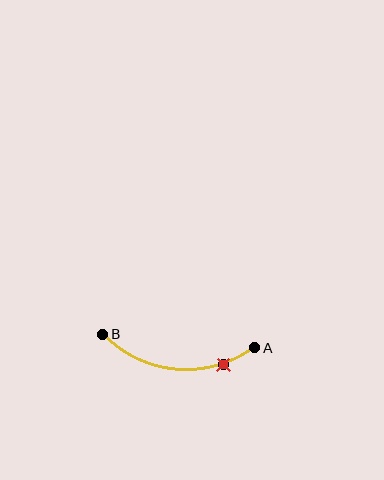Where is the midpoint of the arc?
The arc midpoint is the point on the curve farthest from the straight line joining A and B. It sits below that line.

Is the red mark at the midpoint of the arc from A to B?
No. The red mark lies on the arc but is closer to endpoint A. The arc midpoint would be at the point on the curve equidistant along the arc from both A and B.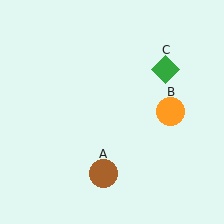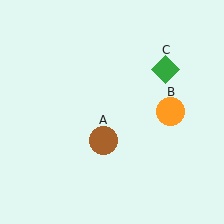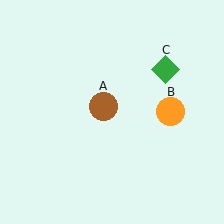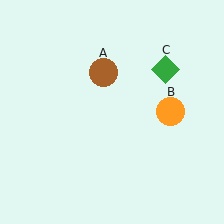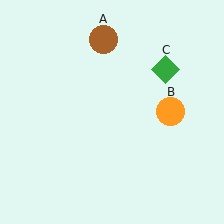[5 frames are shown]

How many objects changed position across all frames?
1 object changed position: brown circle (object A).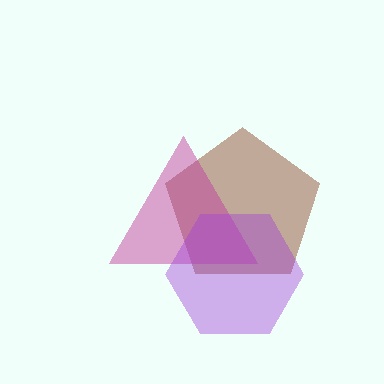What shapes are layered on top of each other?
The layered shapes are: a brown pentagon, a magenta triangle, a purple hexagon.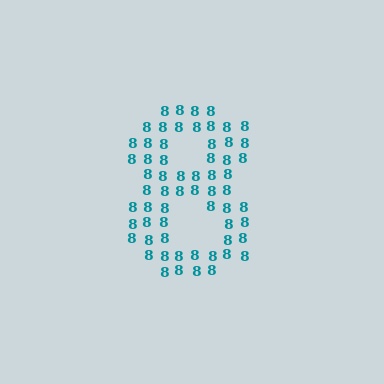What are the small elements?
The small elements are digit 8's.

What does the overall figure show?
The overall figure shows the digit 8.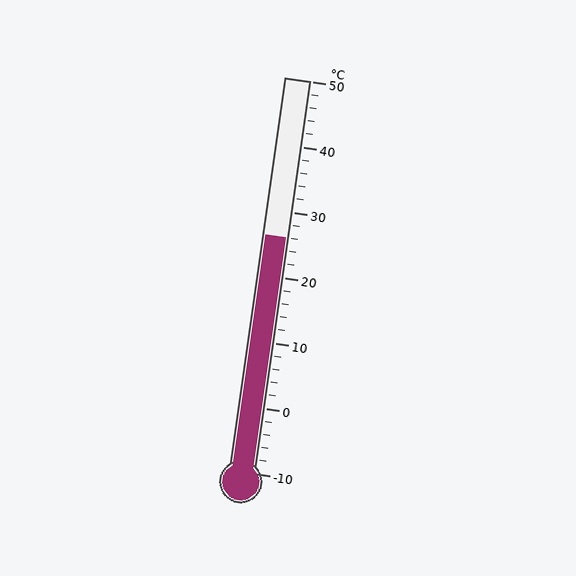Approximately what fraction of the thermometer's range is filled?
The thermometer is filled to approximately 60% of its range.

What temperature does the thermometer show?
The thermometer shows approximately 26°C.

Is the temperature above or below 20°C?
The temperature is above 20°C.